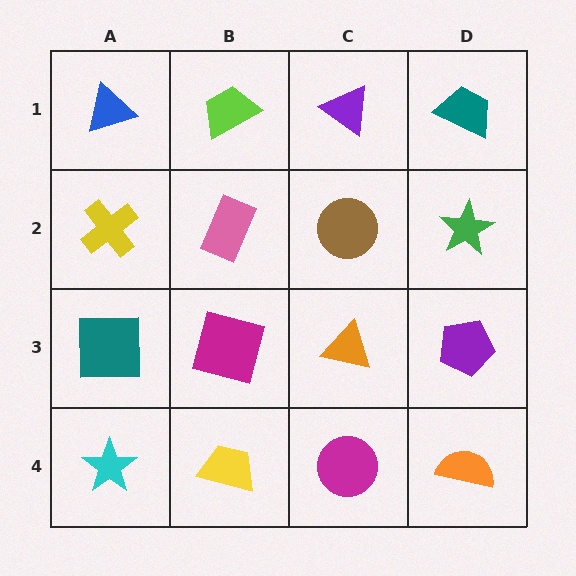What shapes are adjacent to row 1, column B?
A pink rectangle (row 2, column B), a blue triangle (row 1, column A), a purple triangle (row 1, column C).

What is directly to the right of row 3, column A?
A magenta square.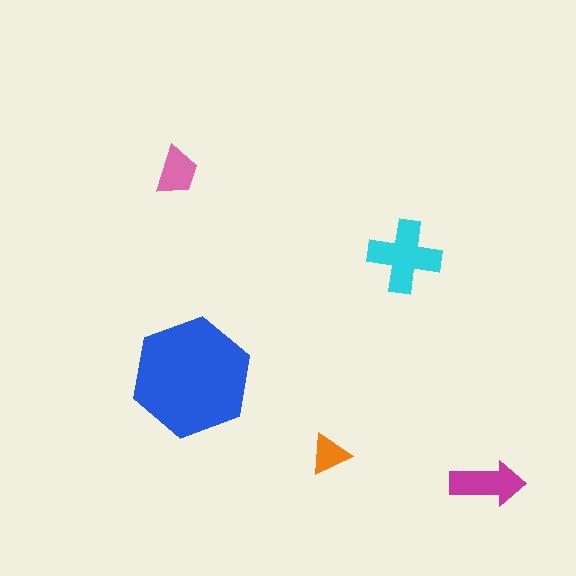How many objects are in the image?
There are 5 objects in the image.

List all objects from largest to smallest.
The blue hexagon, the cyan cross, the magenta arrow, the pink trapezoid, the orange triangle.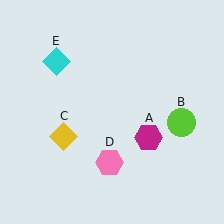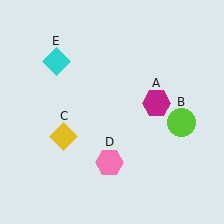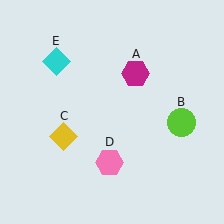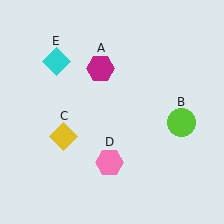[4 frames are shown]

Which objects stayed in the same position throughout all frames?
Lime circle (object B) and yellow diamond (object C) and pink hexagon (object D) and cyan diamond (object E) remained stationary.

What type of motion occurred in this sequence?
The magenta hexagon (object A) rotated counterclockwise around the center of the scene.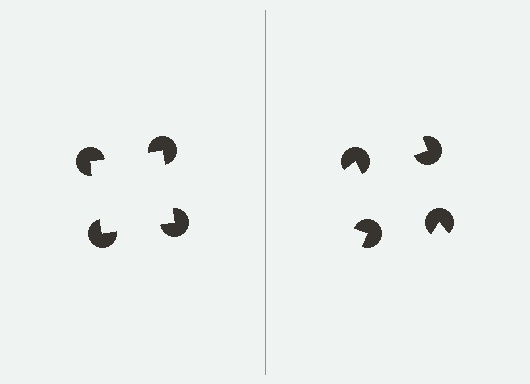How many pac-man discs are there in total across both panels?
8 — 4 on each side.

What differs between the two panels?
The pac-man discs are positioned identically on both sides; only the wedge orientations differ. On the left they align to a square; on the right they are misaligned.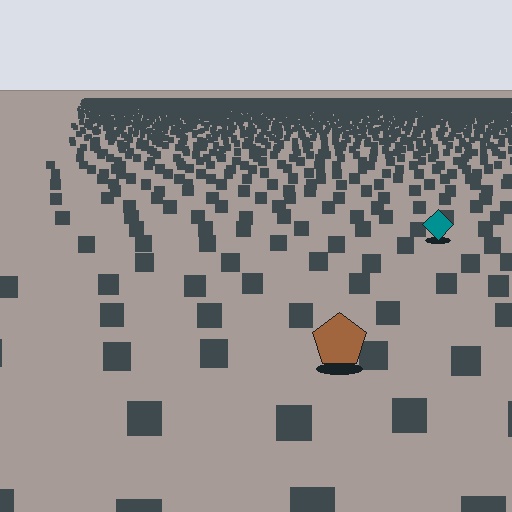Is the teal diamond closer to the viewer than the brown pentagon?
No. The brown pentagon is closer — you can tell from the texture gradient: the ground texture is coarser near it.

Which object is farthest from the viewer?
The teal diamond is farthest from the viewer. It appears smaller and the ground texture around it is denser.